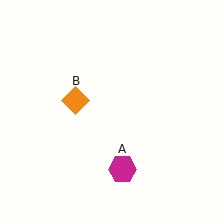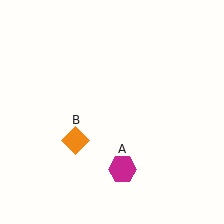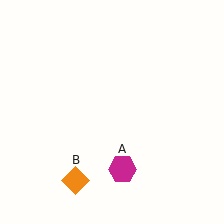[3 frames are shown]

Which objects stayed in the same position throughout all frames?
Magenta hexagon (object A) remained stationary.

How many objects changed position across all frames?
1 object changed position: orange diamond (object B).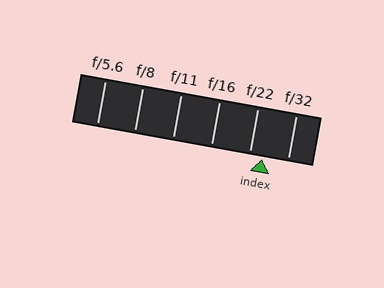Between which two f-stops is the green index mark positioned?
The index mark is between f/22 and f/32.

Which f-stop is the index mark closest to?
The index mark is closest to f/22.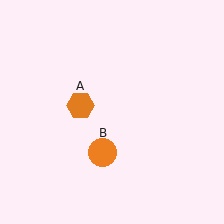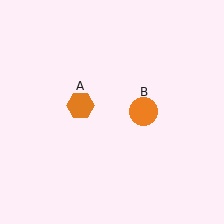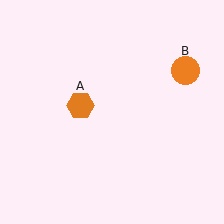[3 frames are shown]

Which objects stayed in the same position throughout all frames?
Orange hexagon (object A) remained stationary.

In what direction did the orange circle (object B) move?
The orange circle (object B) moved up and to the right.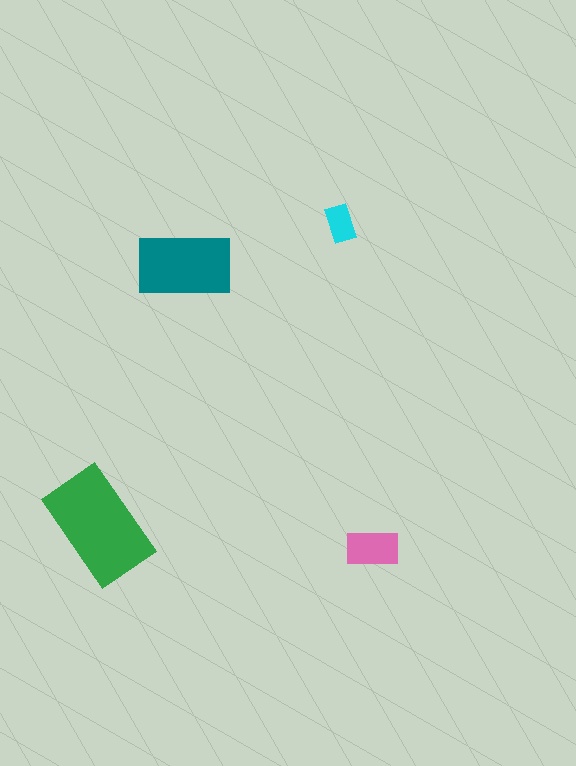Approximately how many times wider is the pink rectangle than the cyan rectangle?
About 1.5 times wider.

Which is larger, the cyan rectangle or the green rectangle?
The green one.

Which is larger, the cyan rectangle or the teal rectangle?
The teal one.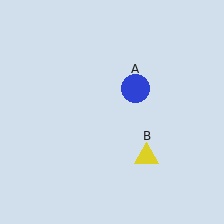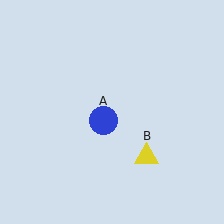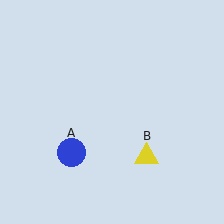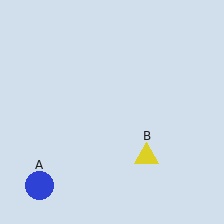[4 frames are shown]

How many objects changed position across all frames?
1 object changed position: blue circle (object A).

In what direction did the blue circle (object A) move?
The blue circle (object A) moved down and to the left.